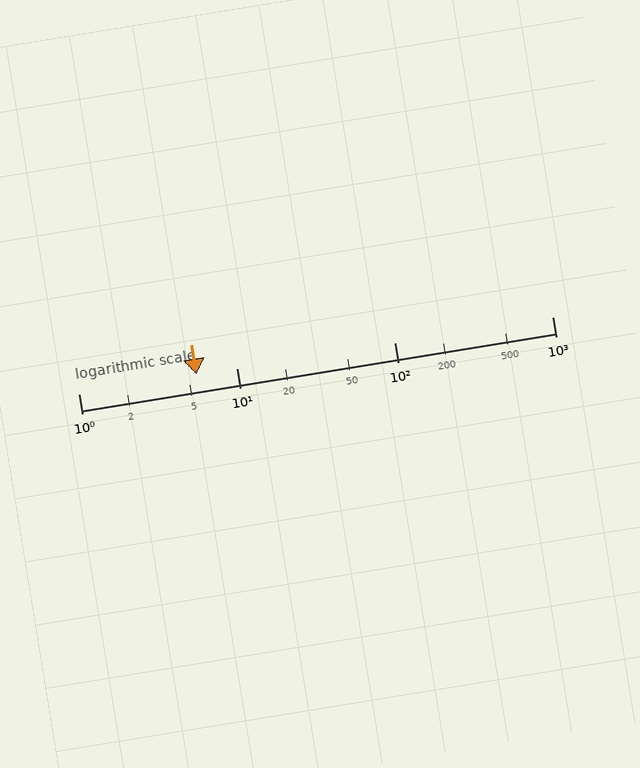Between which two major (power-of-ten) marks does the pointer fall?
The pointer is between 1 and 10.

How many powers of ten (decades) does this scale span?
The scale spans 3 decades, from 1 to 1000.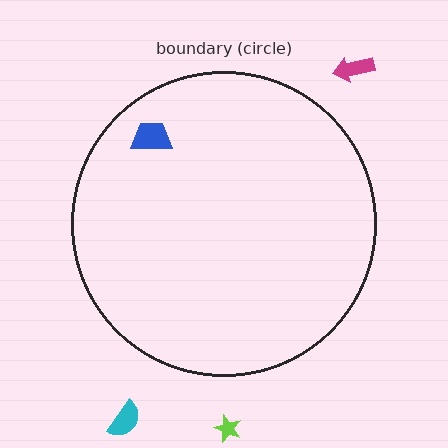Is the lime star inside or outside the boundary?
Outside.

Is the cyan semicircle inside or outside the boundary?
Outside.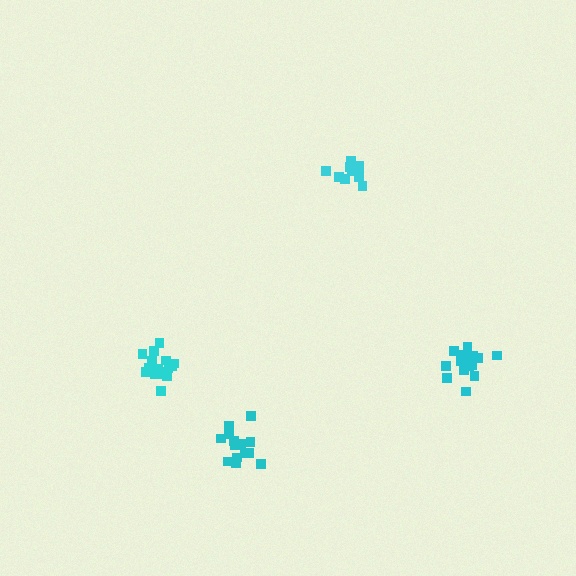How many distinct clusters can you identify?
There are 4 distinct clusters.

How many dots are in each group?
Group 1: 12 dots, Group 2: 14 dots, Group 3: 16 dots, Group 4: 17 dots (59 total).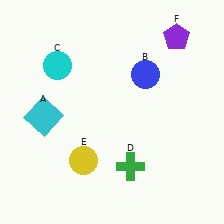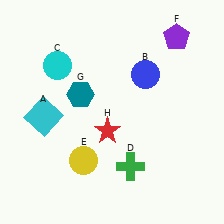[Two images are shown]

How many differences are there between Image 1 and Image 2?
There are 2 differences between the two images.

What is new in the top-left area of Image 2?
A teal hexagon (G) was added in the top-left area of Image 2.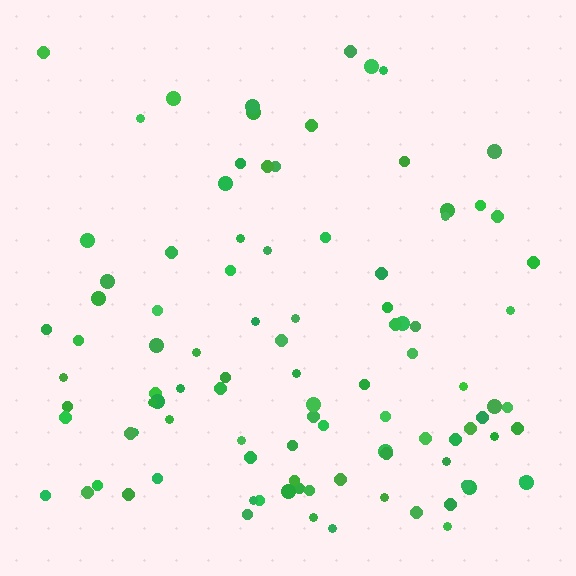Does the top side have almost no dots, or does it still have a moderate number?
Still a moderate number, just noticeably fewer than the bottom.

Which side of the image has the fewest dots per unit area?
The top.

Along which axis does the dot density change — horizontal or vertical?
Vertical.